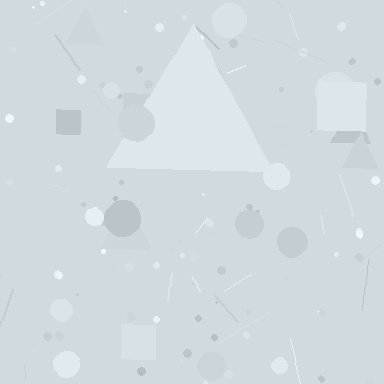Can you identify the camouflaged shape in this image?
The camouflaged shape is a triangle.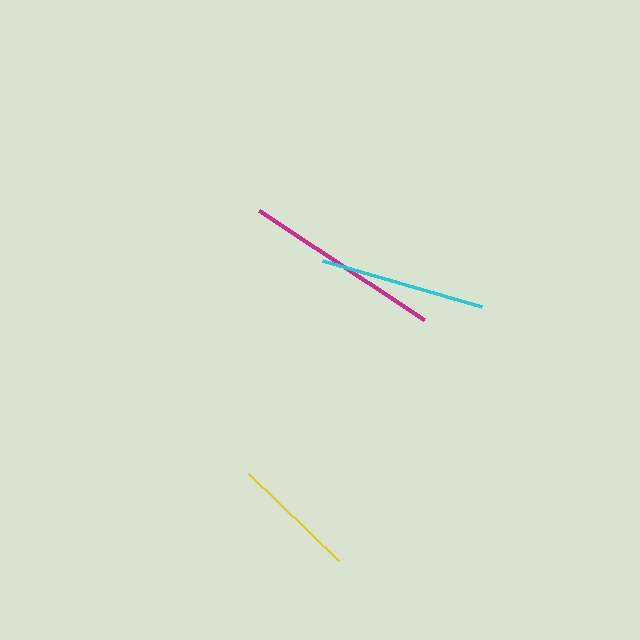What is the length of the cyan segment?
The cyan segment is approximately 166 pixels long.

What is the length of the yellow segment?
The yellow segment is approximately 126 pixels long.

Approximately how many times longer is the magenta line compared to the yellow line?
The magenta line is approximately 1.6 times the length of the yellow line.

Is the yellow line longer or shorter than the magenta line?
The magenta line is longer than the yellow line.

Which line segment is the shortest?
The yellow line is the shortest at approximately 126 pixels.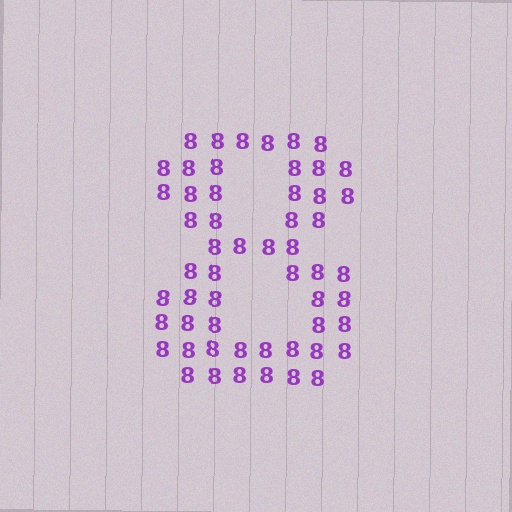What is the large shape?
The large shape is the digit 8.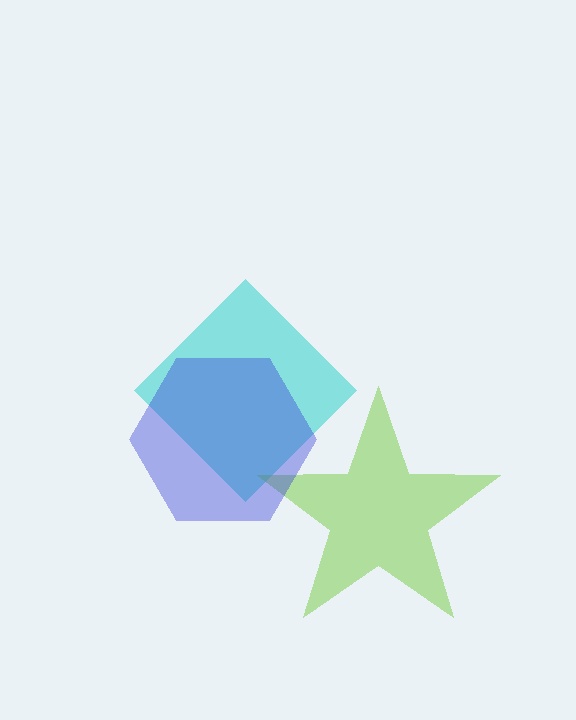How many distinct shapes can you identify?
There are 3 distinct shapes: a cyan diamond, a lime star, a blue hexagon.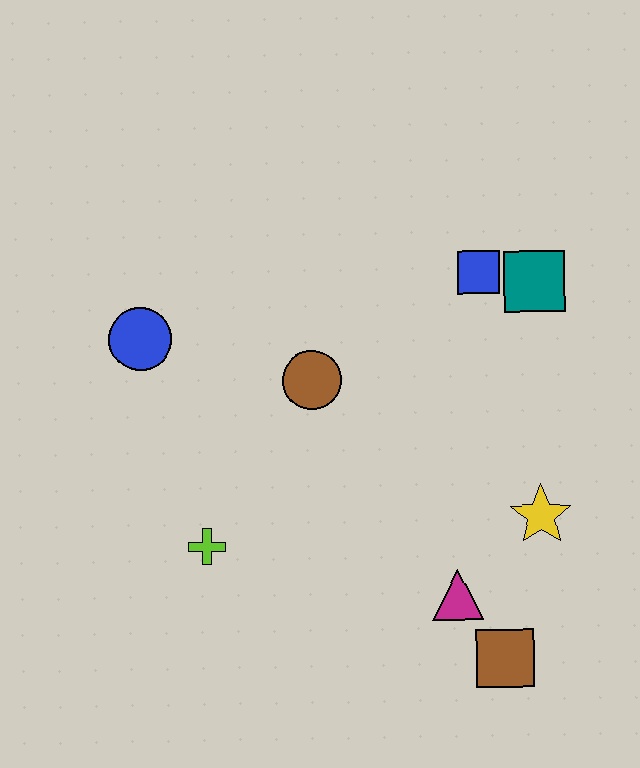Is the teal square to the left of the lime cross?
No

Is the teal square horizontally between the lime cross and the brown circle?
No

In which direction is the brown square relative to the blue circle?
The brown square is to the right of the blue circle.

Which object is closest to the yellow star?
The magenta triangle is closest to the yellow star.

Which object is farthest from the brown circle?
The brown square is farthest from the brown circle.